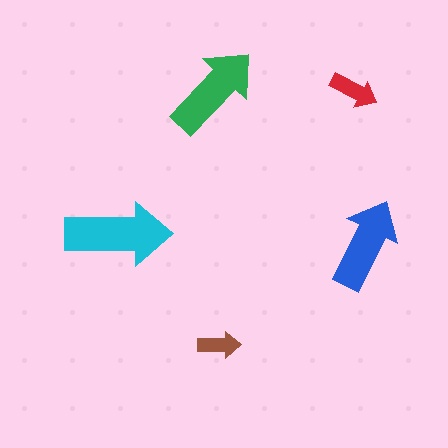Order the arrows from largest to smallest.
the cyan one, the green one, the blue one, the red one, the brown one.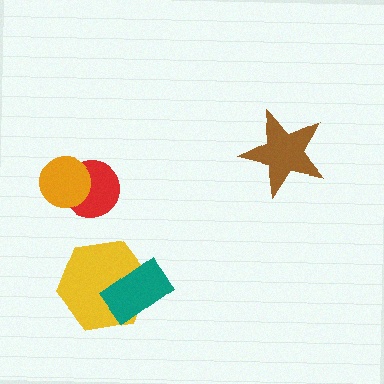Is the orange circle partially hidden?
No, no other shape covers it.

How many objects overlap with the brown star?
0 objects overlap with the brown star.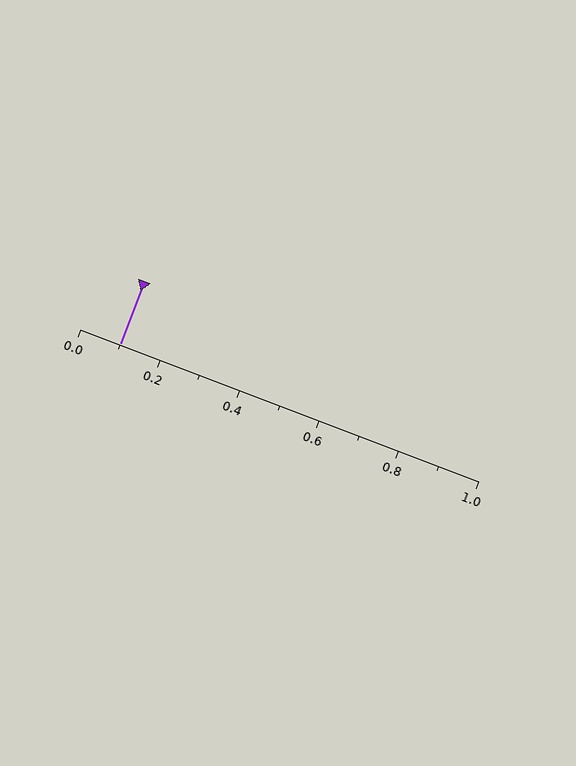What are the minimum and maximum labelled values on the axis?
The axis runs from 0.0 to 1.0.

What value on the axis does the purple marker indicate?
The marker indicates approximately 0.1.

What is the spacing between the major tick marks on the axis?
The major ticks are spaced 0.2 apart.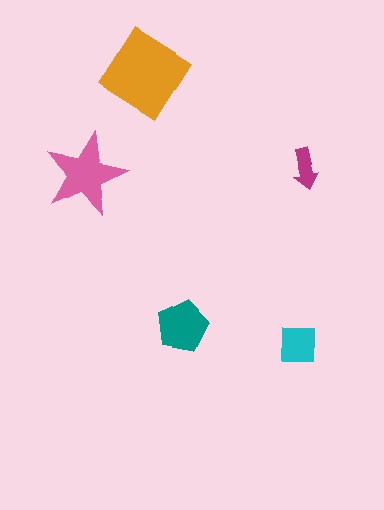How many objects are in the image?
There are 5 objects in the image.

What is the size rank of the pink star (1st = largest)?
2nd.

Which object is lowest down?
The cyan square is bottommost.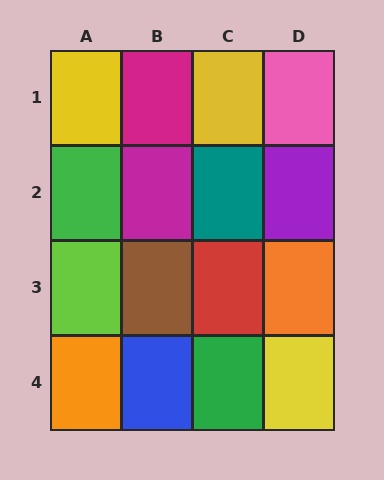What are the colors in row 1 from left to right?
Yellow, magenta, yellow, pink.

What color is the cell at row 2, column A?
Green.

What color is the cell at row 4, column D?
Yellow.